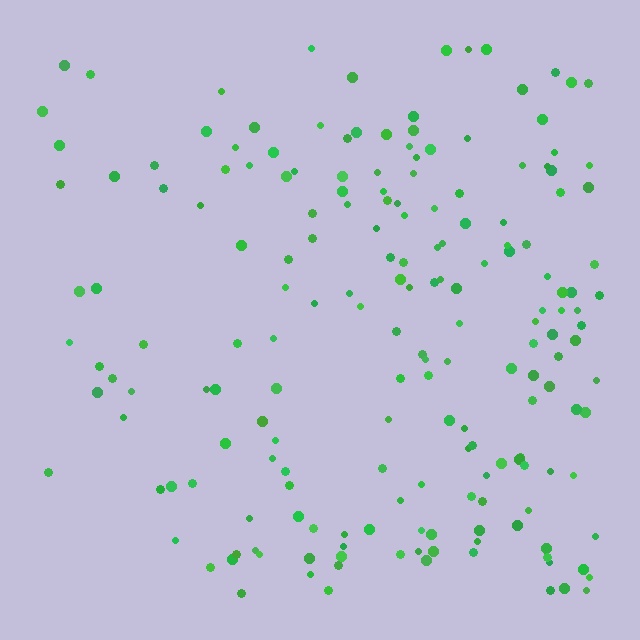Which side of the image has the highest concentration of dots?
The right.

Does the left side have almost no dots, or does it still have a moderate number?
Still a moderate number, just noticeably fewer than the right.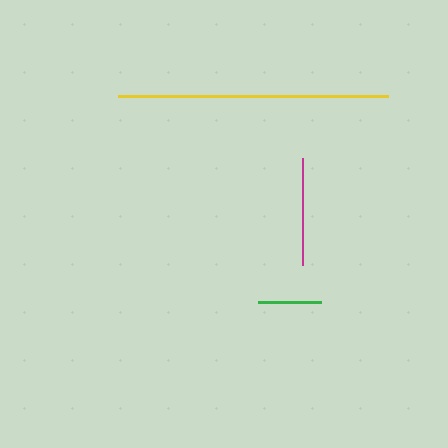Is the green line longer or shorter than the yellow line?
The yellow line is longer than the green line.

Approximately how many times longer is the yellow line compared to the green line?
The yellow line is approximately 4.3 times the length of the green line.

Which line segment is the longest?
The yellow line is the longest at approximately 269 pixels.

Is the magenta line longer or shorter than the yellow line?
The yellow line is longer than the magenta line.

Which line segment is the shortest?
The green line is the shortest at approximately 63 pixels.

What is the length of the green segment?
The green segment is approximately 63 pixels long.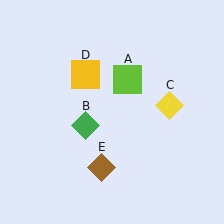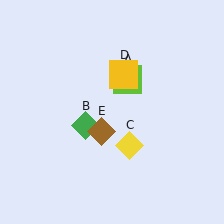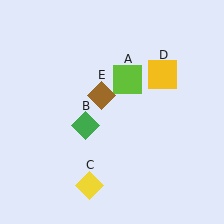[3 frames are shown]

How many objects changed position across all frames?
3 objects changed position: yellow diamond (object C), yellow square (object D), brown diamond (object E).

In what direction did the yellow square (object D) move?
The yellow square (object D) moved right.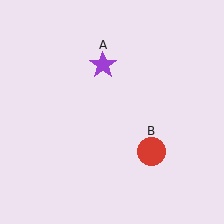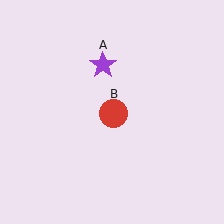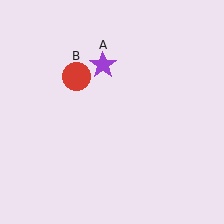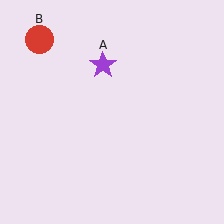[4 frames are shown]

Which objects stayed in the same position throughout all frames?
Purple star (object A) remained stationary.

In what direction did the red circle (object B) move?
The red circle (object B) moved up and to the left.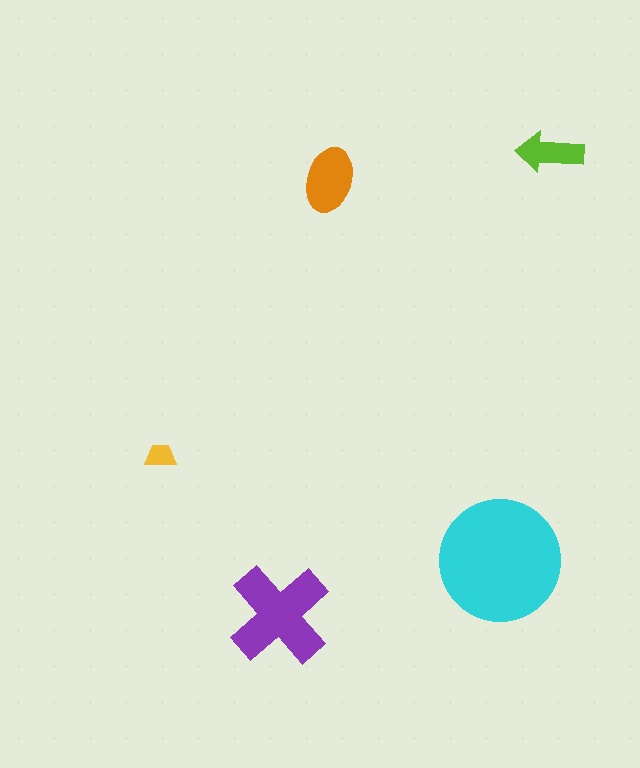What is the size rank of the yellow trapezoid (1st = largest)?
5th.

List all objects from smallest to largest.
The yellow trapezoid, the lime arrow, the orange ellipse, the purple cross, the cyan circle.